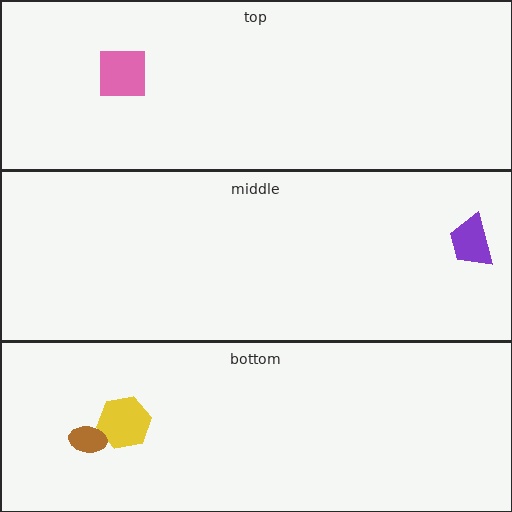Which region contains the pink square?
The top region.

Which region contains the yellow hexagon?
The bottom region.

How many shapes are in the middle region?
1.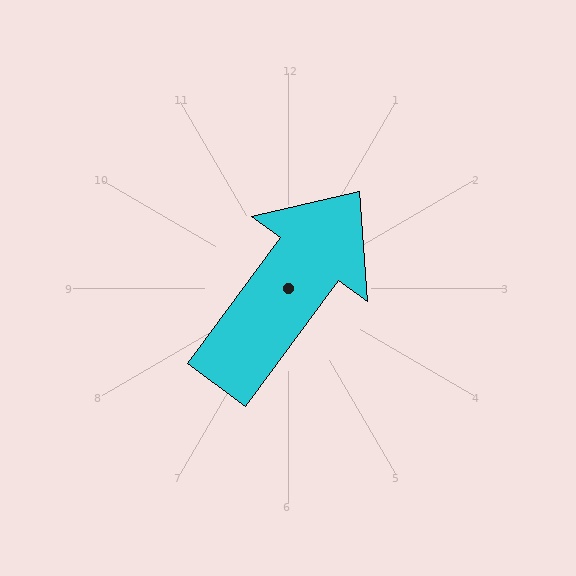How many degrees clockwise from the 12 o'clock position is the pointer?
Approximately 36 degrees.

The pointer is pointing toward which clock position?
Roughly 1 o'clock.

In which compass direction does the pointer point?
Northeast.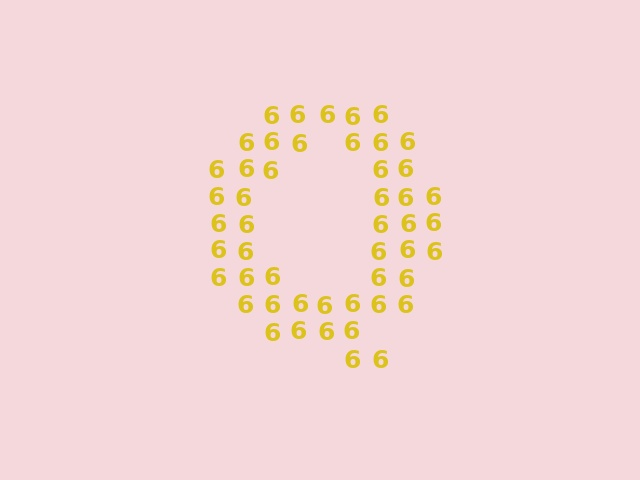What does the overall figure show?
The overall figure shows the letter Q.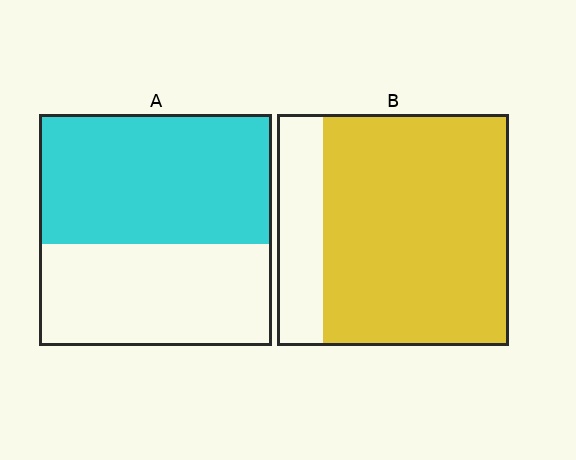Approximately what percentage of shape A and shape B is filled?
A is approximately 55% and B is approximately 80%.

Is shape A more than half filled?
Yes.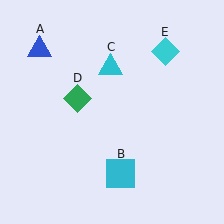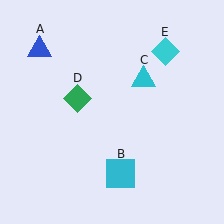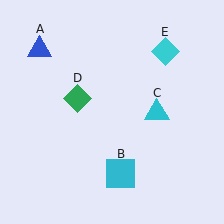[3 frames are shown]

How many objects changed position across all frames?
1 object changed position: cyan triangle (object C).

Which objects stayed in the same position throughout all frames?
Blue triangle (object A) and cyan square (object B) and green diamond (object D) and cyan diamond (object E) remained stationary.